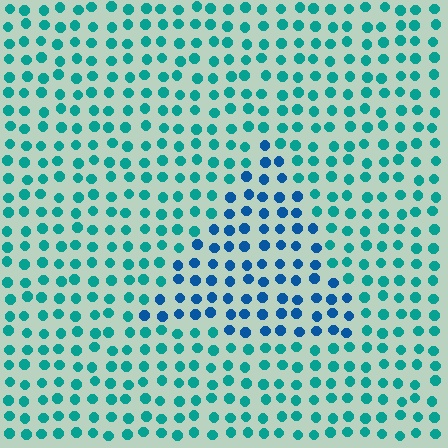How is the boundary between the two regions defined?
The boundary is defined purely by a slight shift in hue (about 35 degrees). Spacing, size, and orientation are identical on both sides.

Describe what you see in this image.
The image is filled with small teal elements in a uniform arrangement. A triangle-shaped region is visible where the elements are tinted to a slightly different hue, forming a subtle color boundary.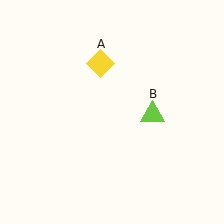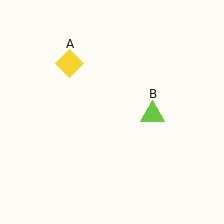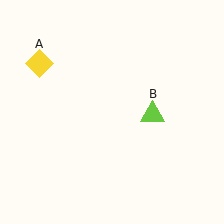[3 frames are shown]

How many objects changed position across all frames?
1 object changed position: yellow diamond (object A).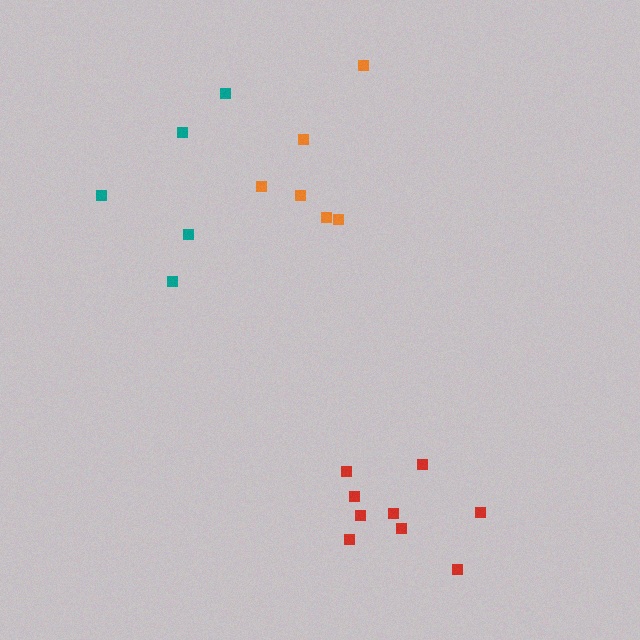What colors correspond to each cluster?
The clusters are colored: teal, red, orange.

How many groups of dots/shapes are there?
There are 3 groups.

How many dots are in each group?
Group 1: 5 dots, Group 2: 9 dots, Group 3: 6 dots (20 total).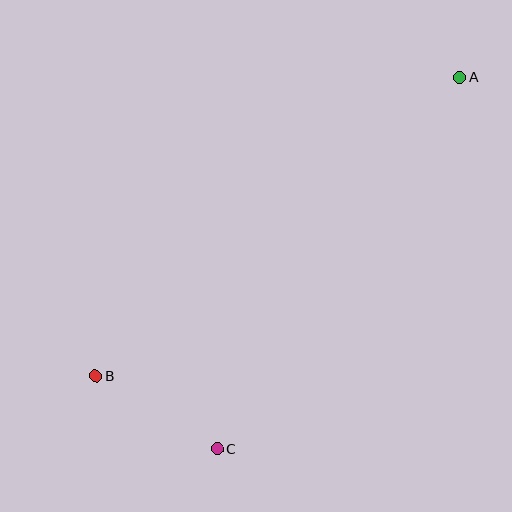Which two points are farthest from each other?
Points A and B are farthest from each other.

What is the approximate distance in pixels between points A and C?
The distance between A and C is approximately 443 pixels.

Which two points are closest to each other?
Points B and C are closest to each other.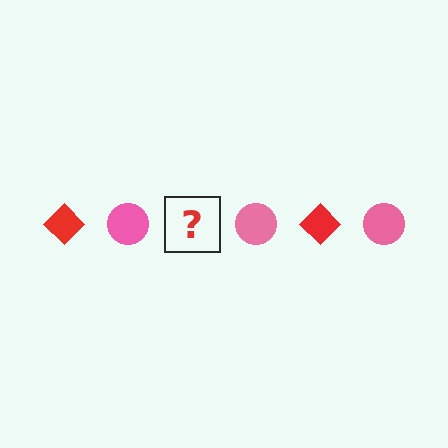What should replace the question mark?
The question mark should be replaced with a red diamond.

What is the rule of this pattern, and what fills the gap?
The rule is that the pattern alternates between red diamond and pink circle. The gap should be filled with a red diamond.